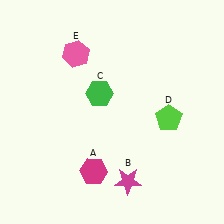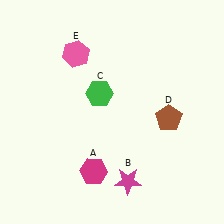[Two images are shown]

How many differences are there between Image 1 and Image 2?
There is 1 difference between the two images.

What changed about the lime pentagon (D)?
In Image 1, D is lime. In Image 2, it changed to brown.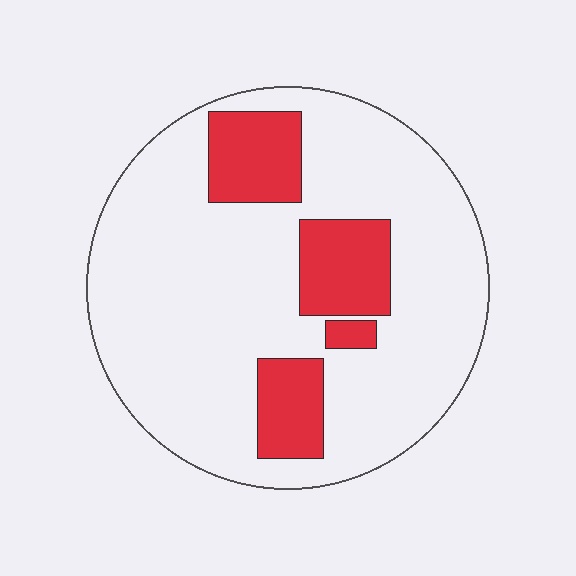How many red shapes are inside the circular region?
4.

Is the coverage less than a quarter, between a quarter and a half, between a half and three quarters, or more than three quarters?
Less than a quarter.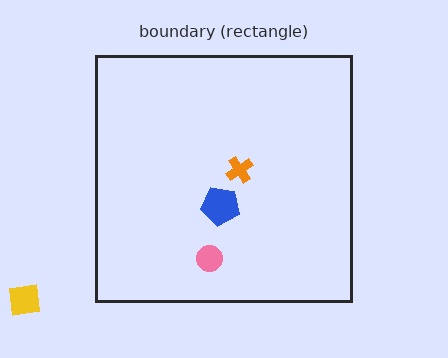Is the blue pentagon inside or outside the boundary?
Inside.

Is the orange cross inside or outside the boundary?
Inside.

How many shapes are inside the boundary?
3 inside, 1 outside.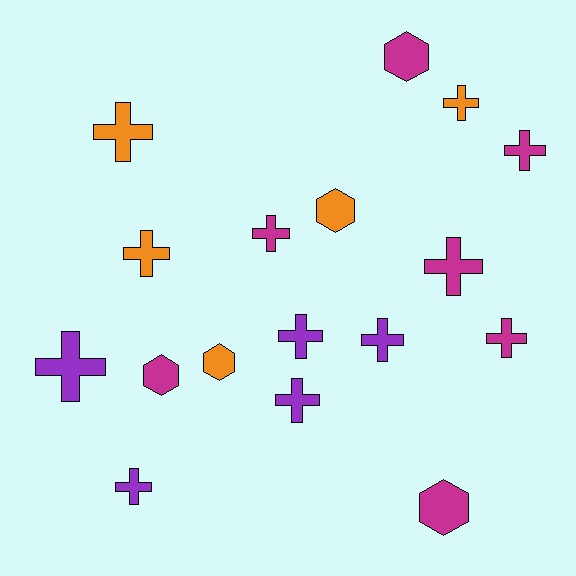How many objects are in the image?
There are 17 objects.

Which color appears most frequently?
Magenta, with 7 objects.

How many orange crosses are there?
There are 3 orange crosses.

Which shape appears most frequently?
Cross, with 12 objects.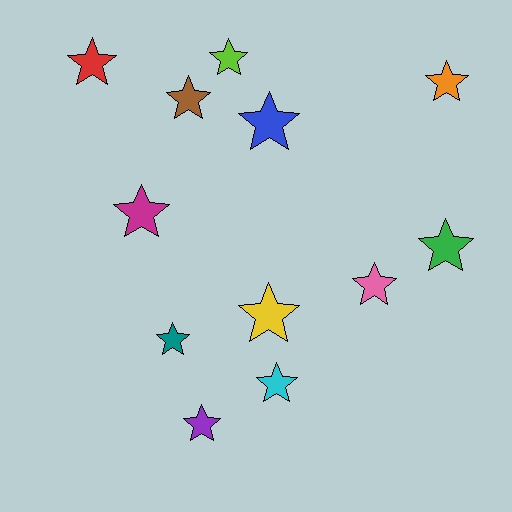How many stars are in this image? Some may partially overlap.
There are 12 stars.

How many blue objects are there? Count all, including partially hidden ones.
There is 1 blue object.